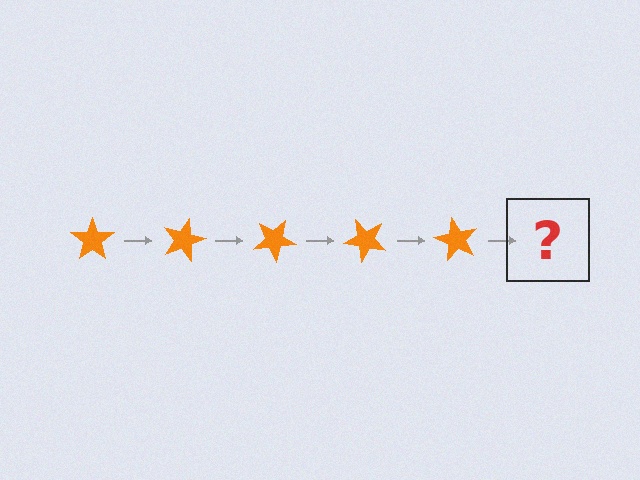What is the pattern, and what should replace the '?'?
The pattern is that the star rotates 15 degrees each step. The '?' should be an orange star rotated 75 degrees.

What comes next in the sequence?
The next element should be an orange star rotated 75 degrees.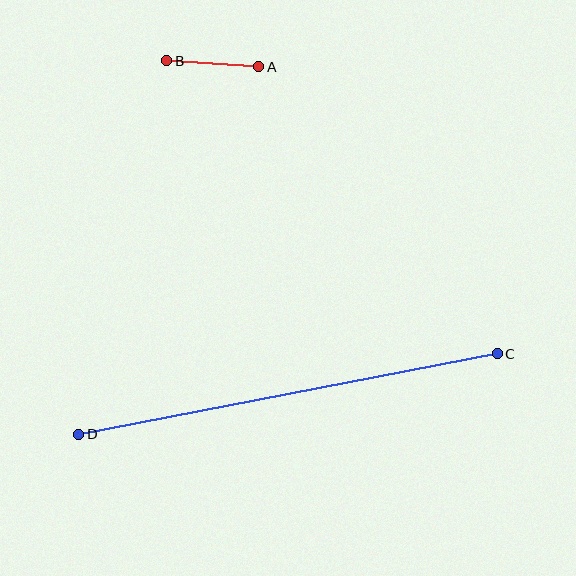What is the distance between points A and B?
The distance is approximately 92 pixels.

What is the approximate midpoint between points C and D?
The midpoint is at approximately (288, 394) pixels.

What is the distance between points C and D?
The distance is approximately 426 pixels.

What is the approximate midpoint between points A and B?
The midpoint is at approximately (213, 64) pixels.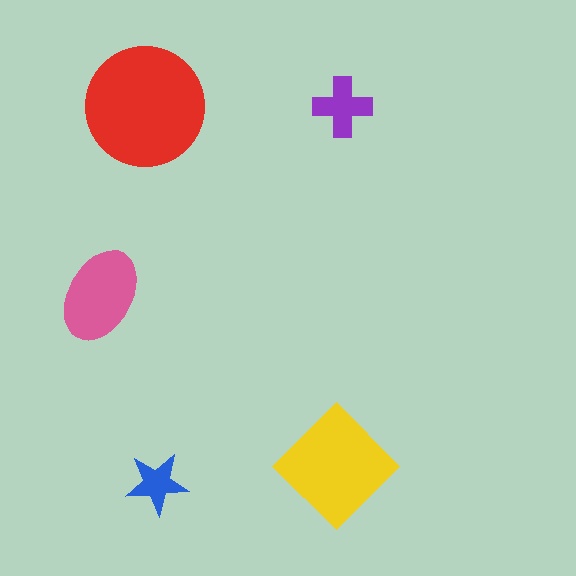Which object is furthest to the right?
The purple cross is rightmost.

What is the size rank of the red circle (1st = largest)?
1st.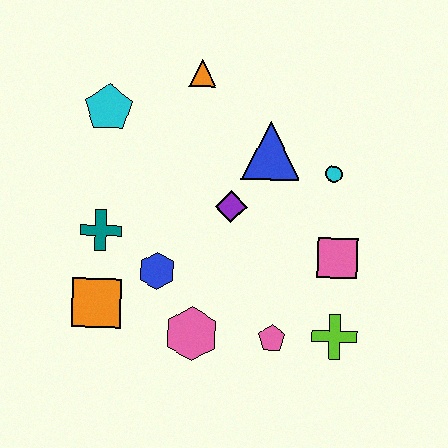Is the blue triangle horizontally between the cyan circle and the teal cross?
Yes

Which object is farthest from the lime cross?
The cyan pentagon is farthest from the lime cross.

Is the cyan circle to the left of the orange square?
No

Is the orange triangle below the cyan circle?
No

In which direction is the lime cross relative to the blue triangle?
The lime cross is below the blue triangle.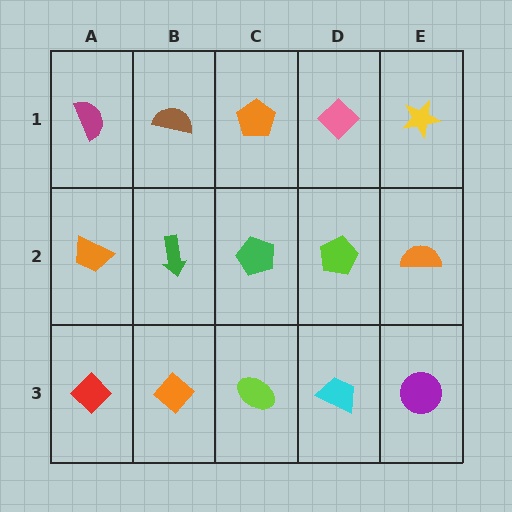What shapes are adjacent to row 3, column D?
A lime pentagon (row 2, column D), a lime ellipse (row 3, column C), a purple circle (row 3, column E).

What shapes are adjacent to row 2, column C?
An orange pentagon (row 1, column C), a lime ellipse (row 3, column C), a green arrow (row 2, column B), a lime pentagon (row 2, column D).